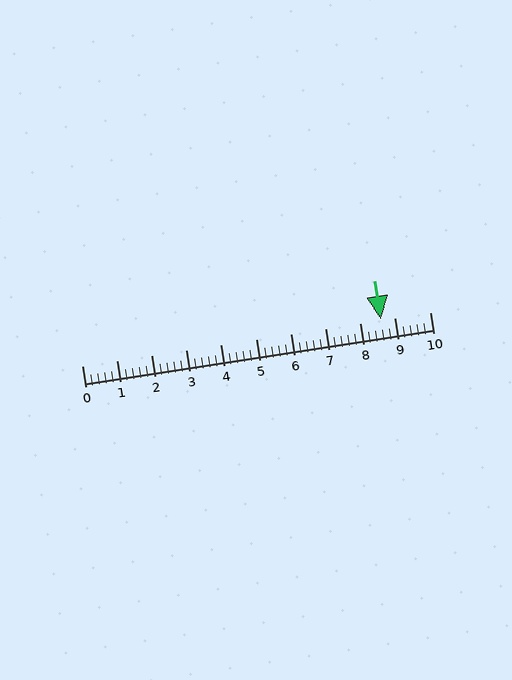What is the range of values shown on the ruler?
The ruler shows values from 0 to 10.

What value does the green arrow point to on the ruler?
The green arrow points to approximately 8.6.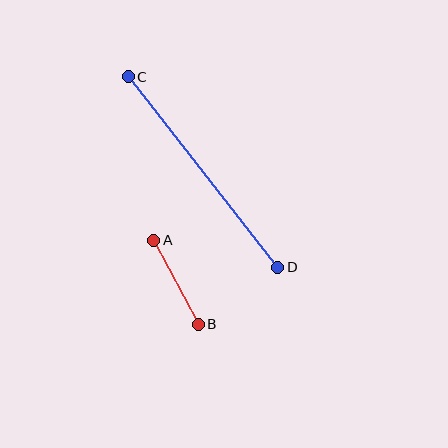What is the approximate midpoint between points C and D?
The midpoint is at approximately (203, 172) pixels.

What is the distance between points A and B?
The distance is approximately 95 pixels.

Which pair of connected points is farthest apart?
Points C and D are farthest apart.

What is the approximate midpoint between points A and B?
The midpoint is at approximately (176, 282) pixels.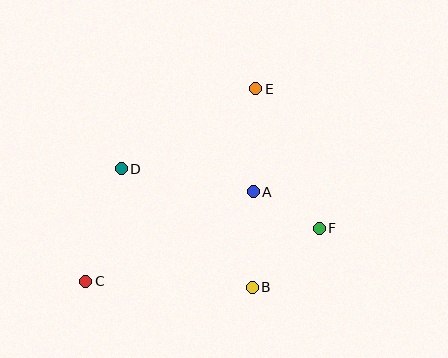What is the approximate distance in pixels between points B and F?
The distance between B and F is approximately 90 pixels.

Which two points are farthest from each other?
Points C and E are farthest from each other.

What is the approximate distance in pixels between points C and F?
The distance between C and F is approximately 240 pixels.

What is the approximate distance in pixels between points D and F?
The distance between D and F is approximately 207 pixels.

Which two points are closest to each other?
Points A and F are closest to each other.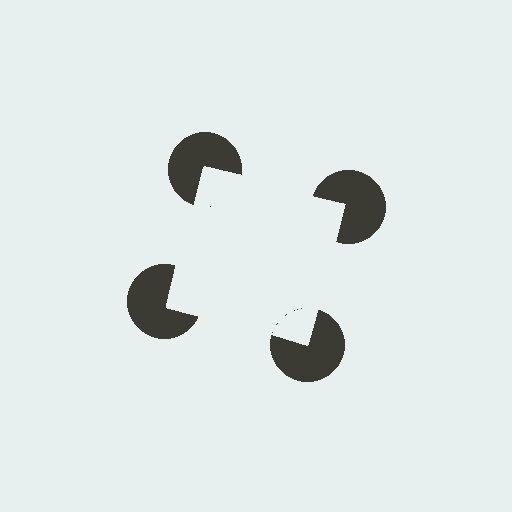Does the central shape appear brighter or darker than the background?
It typically appears slightly brighter than the background, even though no actual brightness change is drawn.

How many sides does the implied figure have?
4 sides.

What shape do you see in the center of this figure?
An illusory square — its edges are inferred from the aligned wedge cuts in the pac-man discs, not physically drawn.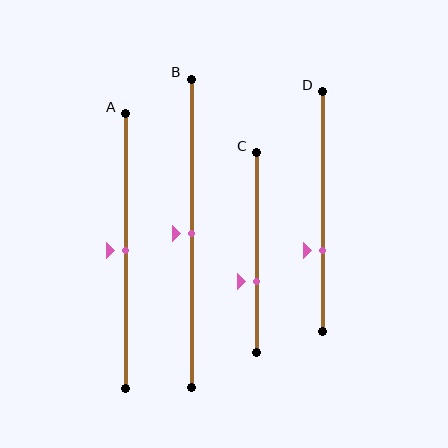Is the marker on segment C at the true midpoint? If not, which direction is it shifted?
No, the marker on segment C is shifted downward by about 15% of the segment length.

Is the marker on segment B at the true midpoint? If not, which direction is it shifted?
Yes, the marker on segment B is at the true midpoint.